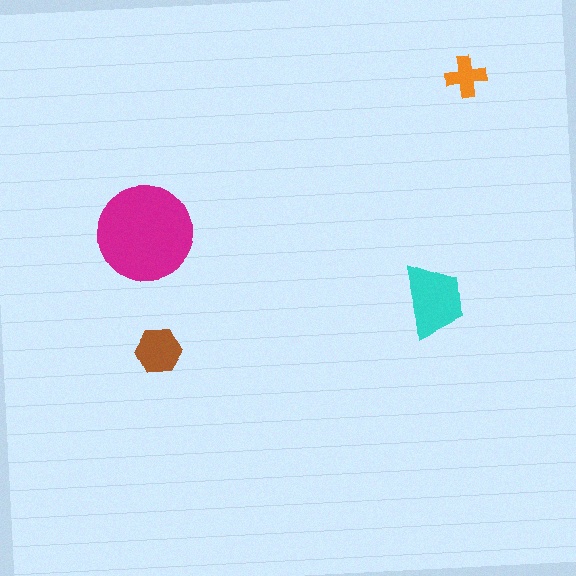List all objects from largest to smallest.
The magenta circle, the cyan trapezoid, the brown hexagon, the orange cross.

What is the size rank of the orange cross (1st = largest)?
4th.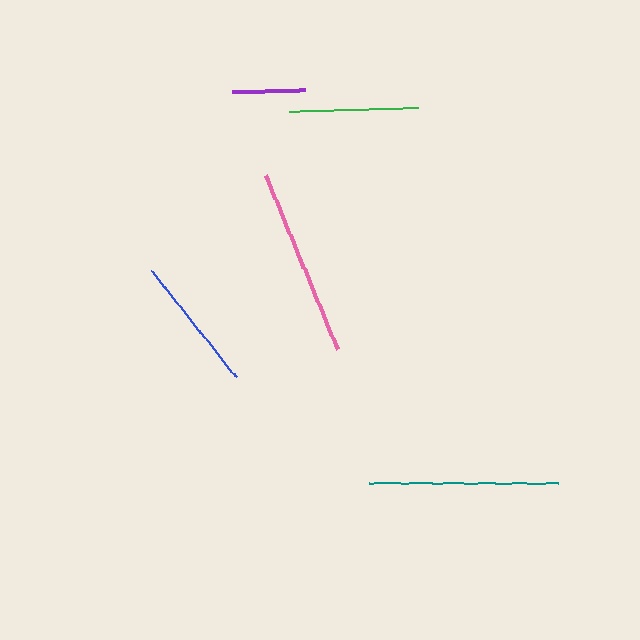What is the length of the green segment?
The green segment is approximately 128 pixels long.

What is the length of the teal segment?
The teal segment is approximately 190 pixels long.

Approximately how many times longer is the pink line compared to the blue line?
The pink line is approximately 1.4 times the length of the blue line.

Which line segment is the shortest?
The purple line is the shortest at approximately 74 pixels.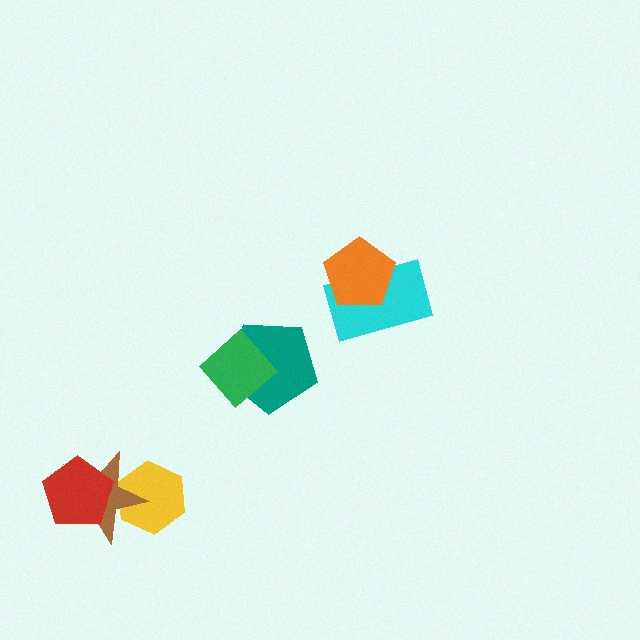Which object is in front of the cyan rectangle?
The orange pentagon is in front of the cyan rectangle.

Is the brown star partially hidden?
Yes, it is partially covered by another shape.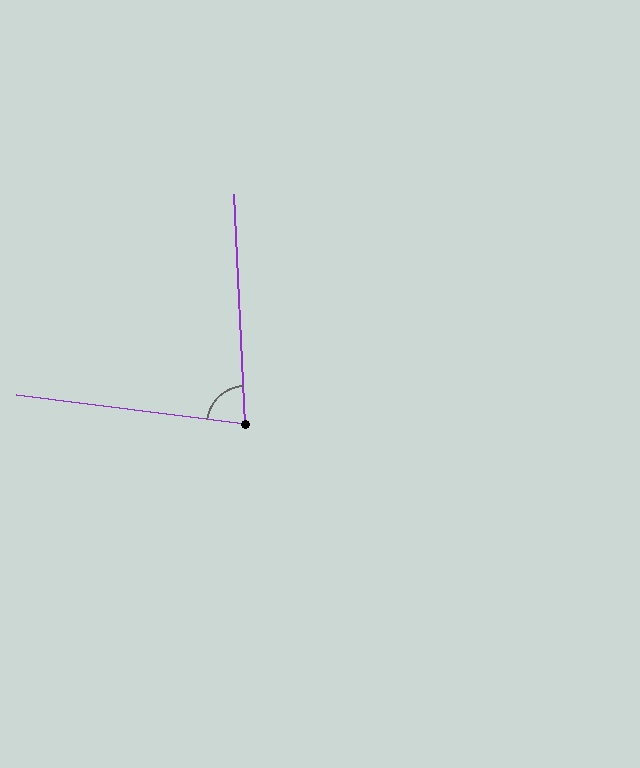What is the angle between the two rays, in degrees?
Approximately 80 degrees.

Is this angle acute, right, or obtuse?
It is acute.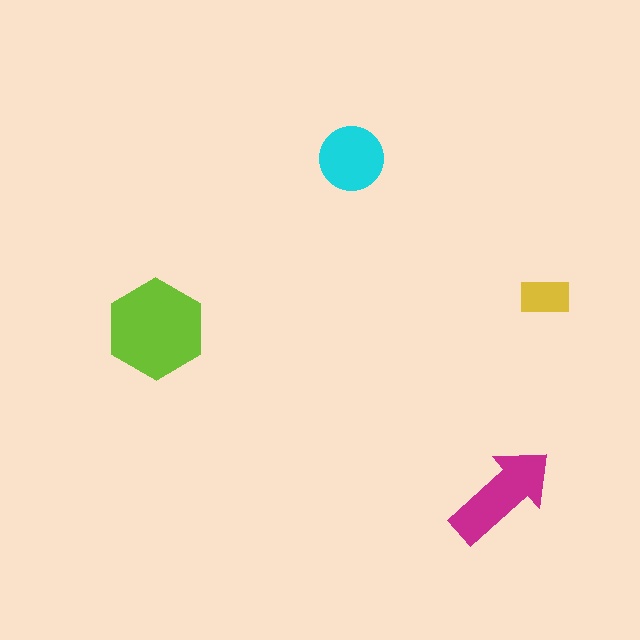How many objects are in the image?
There are 4 objects in the image.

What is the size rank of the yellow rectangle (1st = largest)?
4th.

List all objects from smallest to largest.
The yellow rectangle, the cyan circle, the magenta arrow, the lime hexagon.